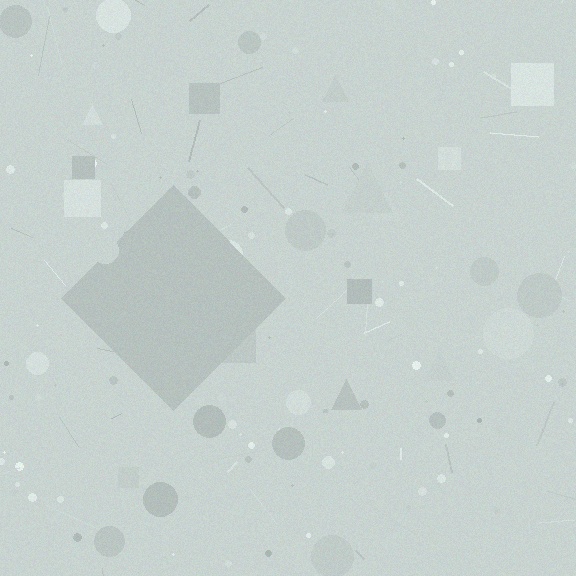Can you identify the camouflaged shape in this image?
The camouflaged shape is a diamond.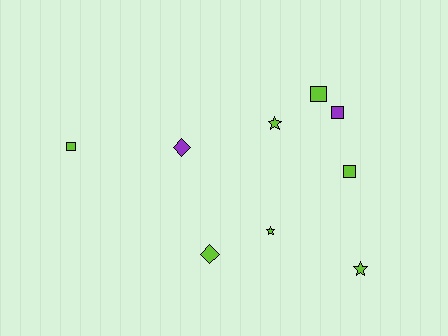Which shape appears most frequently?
Square, with 4 objects.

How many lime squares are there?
There are 3 lime squares.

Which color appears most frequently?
Lime, with 7 objects.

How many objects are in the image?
There are 9 objects.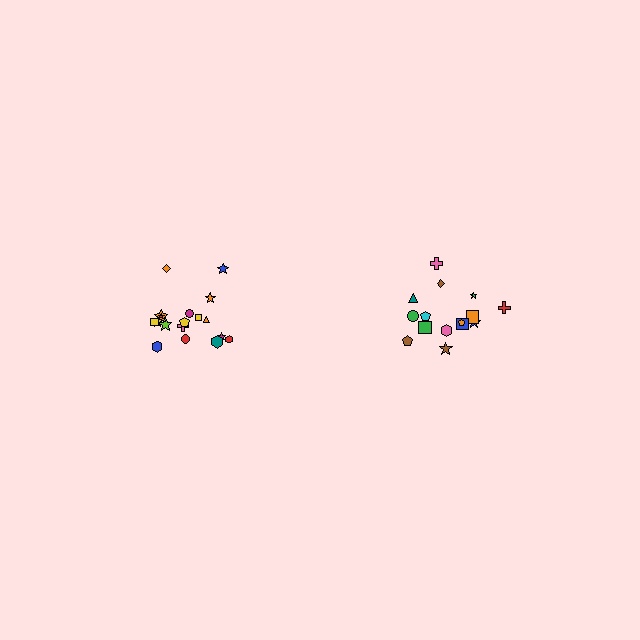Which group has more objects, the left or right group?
The left group.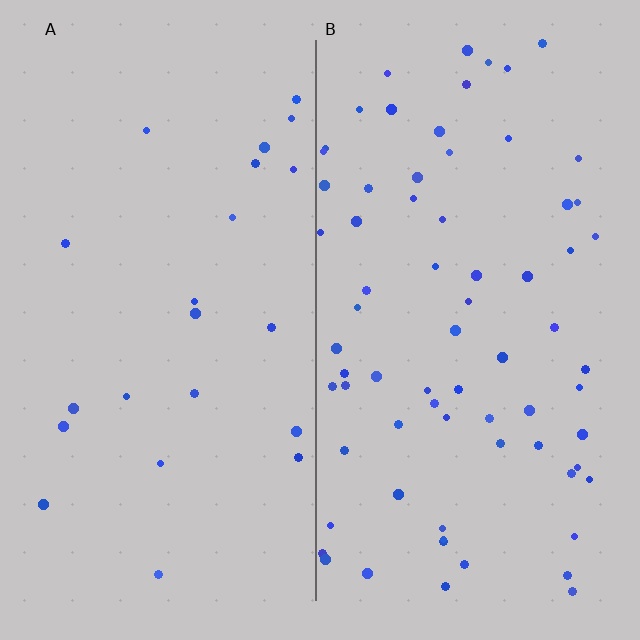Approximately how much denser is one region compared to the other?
Approximately 3.3× — region B over region A.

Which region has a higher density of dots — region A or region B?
B (the right).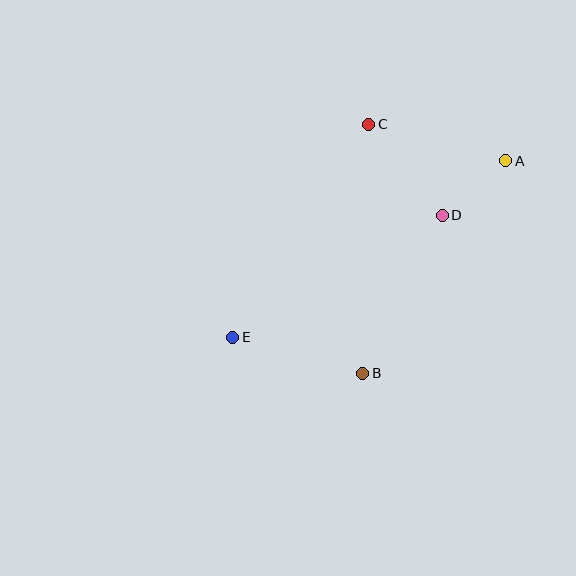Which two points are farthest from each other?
Points A and E are farthest from each other.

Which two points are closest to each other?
Points A and D are closest to each other.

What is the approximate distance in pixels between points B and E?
The distance between B and E is approximately 135 pixels.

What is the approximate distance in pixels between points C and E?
The distance between C and E is approximately 253 pixels.